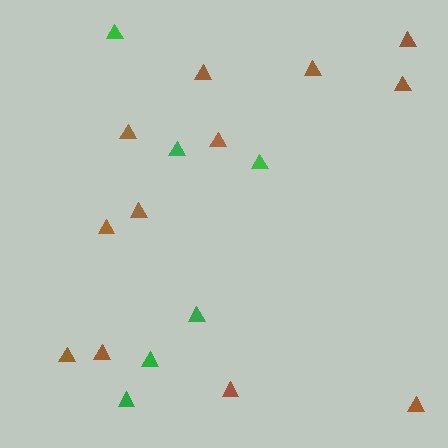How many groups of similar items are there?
There are 2 groups: one group of green triangles (6) and one group of brown triangles (12).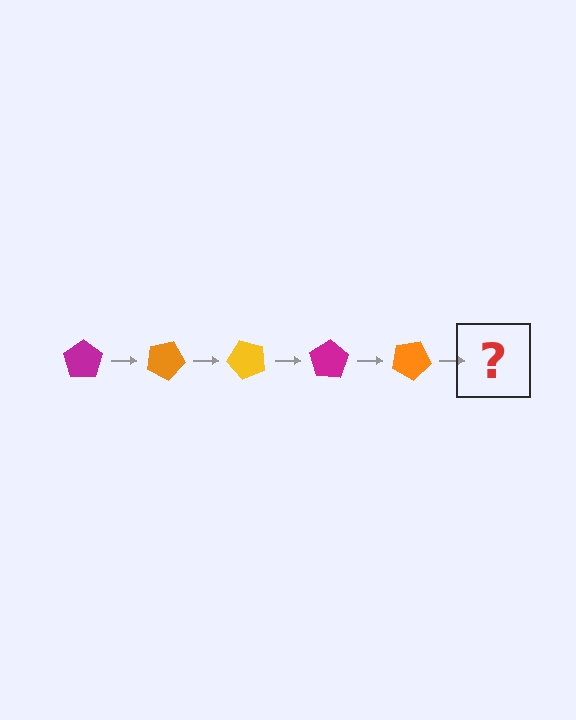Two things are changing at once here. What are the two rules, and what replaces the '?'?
The two rules are that it rotates 25 degrees each step and the color cycles through magenta, orange, and yellow. The '?' should be a yellow pentagon, rotated 125 degrees from the start.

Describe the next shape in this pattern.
It should be a yellow pentagon, rotated 125 degrees from the start.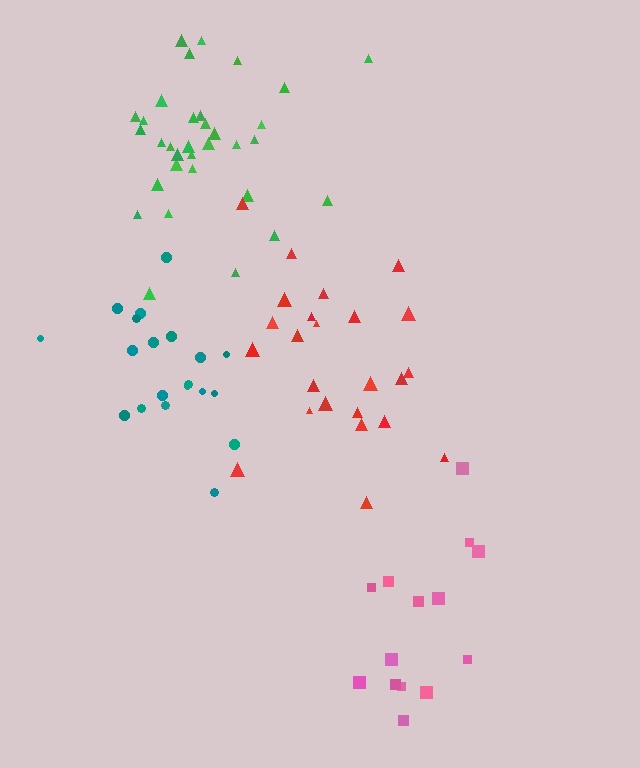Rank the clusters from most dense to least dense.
green, teal, red, pink.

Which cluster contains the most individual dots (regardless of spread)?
Green (33).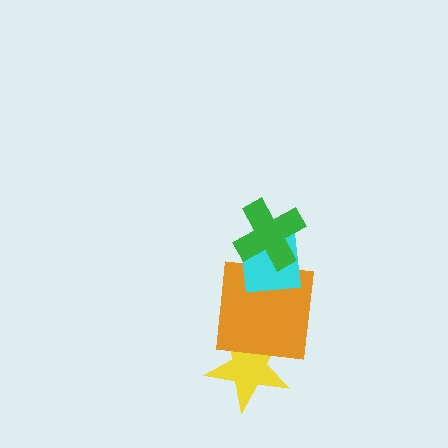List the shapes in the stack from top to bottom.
From top to bottom: the green cross, the cyan square, the orange square, the yellow star.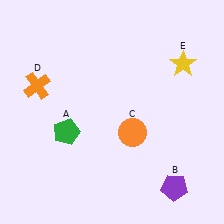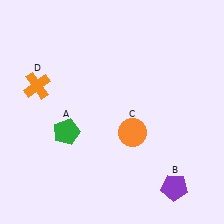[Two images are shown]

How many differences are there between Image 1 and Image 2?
There is 1 difference between the two images.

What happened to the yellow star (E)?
The yellow star (E) was removed in Image 2. It was in the top-right area of Image 1.